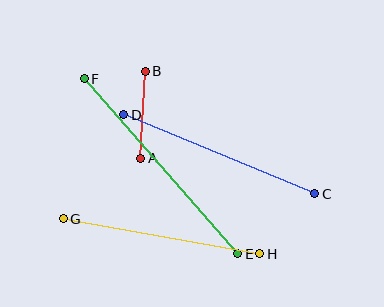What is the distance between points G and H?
The distance is approximately 200 pixels.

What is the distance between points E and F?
The distance is approximately 233 pixels.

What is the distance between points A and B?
The distance is approximately 87 pixels.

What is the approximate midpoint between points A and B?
The midpoint is at approximately (143, 115) pixels.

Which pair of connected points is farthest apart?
Points E and F are farthest apart.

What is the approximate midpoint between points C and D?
The midpoint is at approximately (219, 154) pixels.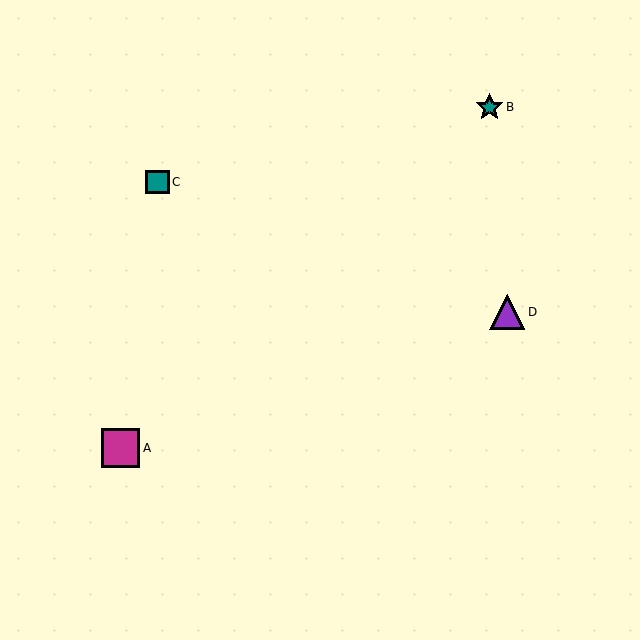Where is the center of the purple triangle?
The center of the purple triangle is at (507, 312).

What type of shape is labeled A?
Shape A is a magenta square.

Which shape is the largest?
The magenta square (labeled A) is the largest.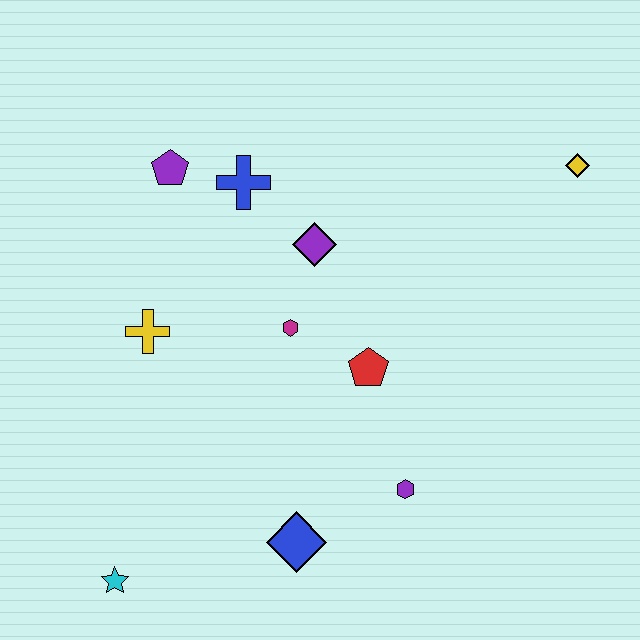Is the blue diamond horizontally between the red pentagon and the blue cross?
Yes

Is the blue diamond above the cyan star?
Yes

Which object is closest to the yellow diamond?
The purple diamond is closest to the yellow diamond.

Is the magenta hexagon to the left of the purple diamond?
Yes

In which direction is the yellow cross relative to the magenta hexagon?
The yellow cross is to the left of the magenta hexagon.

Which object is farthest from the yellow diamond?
The cyan star is farthest from the yellow diamond.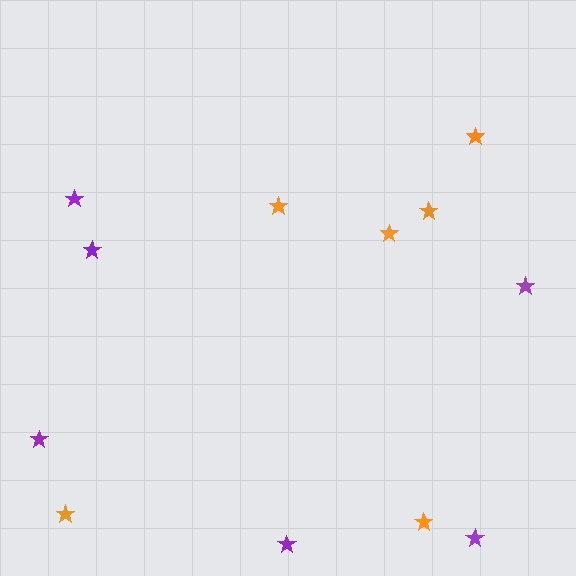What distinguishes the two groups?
There are 2 groups: one group of orange stars (6) and one group of purple stars (6).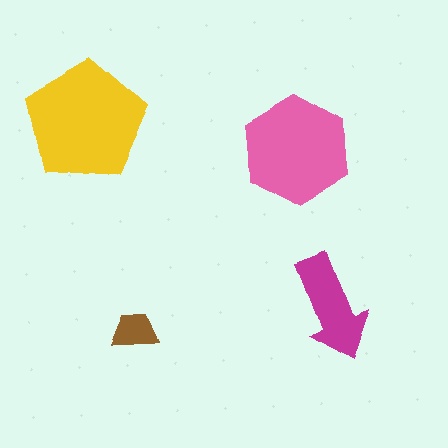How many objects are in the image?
There are 4 objects in the image.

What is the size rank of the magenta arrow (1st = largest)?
3rd.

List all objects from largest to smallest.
The yellow pentagon, the pink hexagon, the magenta arrow, the brown trapezoid.